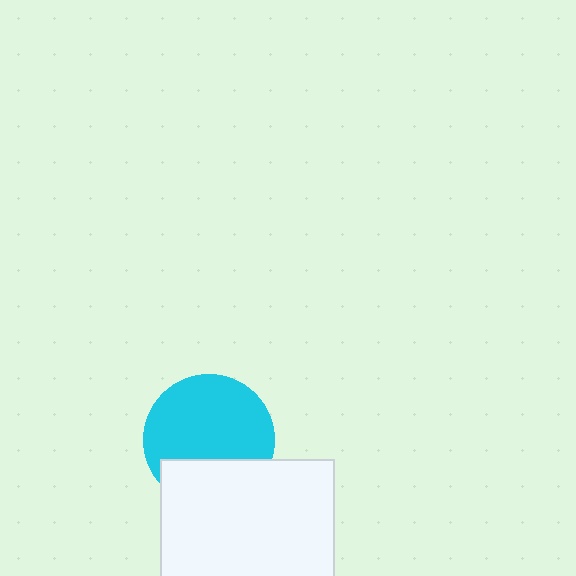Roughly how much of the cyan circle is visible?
Most of it is visible (roughly 70%).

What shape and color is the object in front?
The object in front is a white square.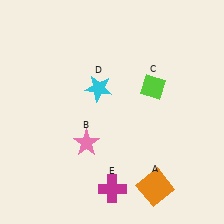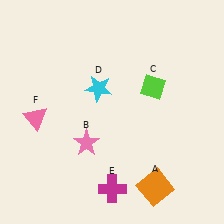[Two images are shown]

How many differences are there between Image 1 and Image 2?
There is 1 difference between the two images.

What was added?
A pink triangle (F) was added in Image 2.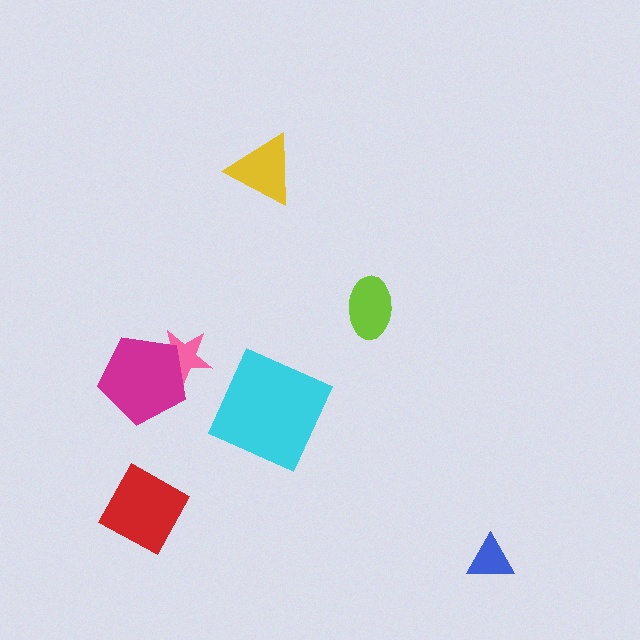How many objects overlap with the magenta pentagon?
1 object overlaps with the magenta pentagon.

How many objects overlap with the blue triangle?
0 objects overlap with the blue triangle.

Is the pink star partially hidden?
Yes, it is partially covered by another shape.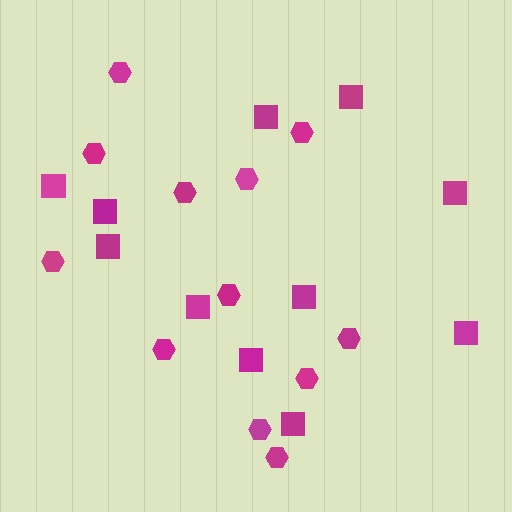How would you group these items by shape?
There are 2 groups: one group of hexagons (12) and one group of squares (11).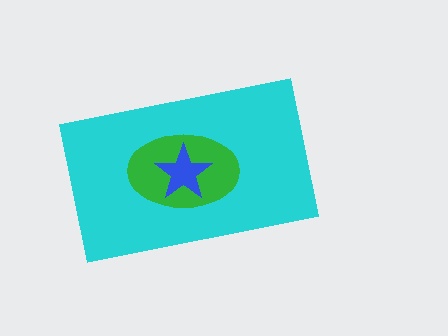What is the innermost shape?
The blue star.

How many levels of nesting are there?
3.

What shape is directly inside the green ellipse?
The blue star.